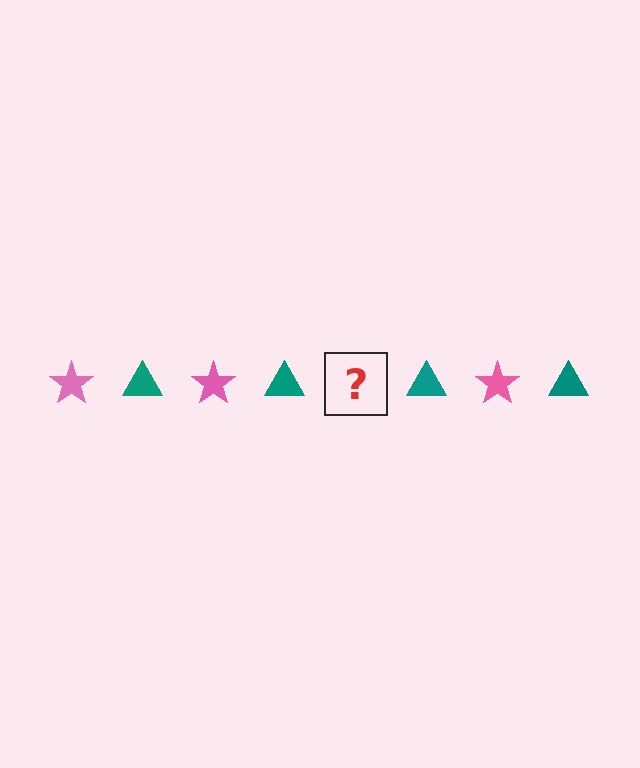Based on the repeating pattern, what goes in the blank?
The blank should be a pink star.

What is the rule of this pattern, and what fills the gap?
The rule is that the pattern alternates between pink star and teal triangle. The gap should be filled with a pink star.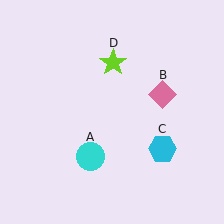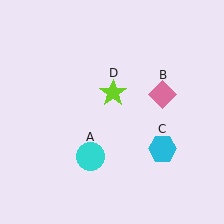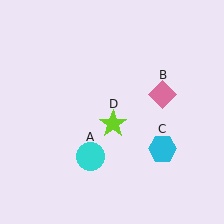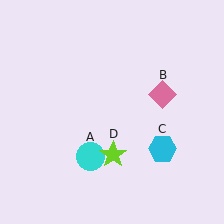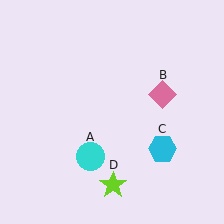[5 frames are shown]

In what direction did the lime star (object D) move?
The lime star (object D) moved down.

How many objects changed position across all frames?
1 object changed position: lime star (object D).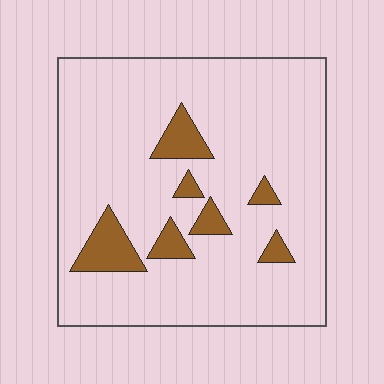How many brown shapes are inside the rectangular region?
7.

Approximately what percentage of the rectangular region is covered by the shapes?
Approximately 10%.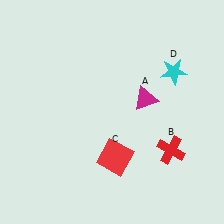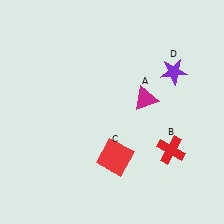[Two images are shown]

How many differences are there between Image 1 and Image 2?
There is 1 difference between the two images.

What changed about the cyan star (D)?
In Image 1, D is cyan. In Image 2, it changed to purple.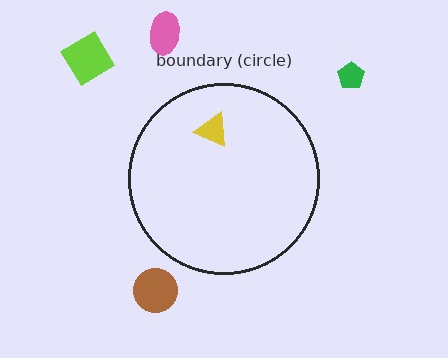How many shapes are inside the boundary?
1 inside, 4 outside.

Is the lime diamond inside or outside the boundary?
Outside.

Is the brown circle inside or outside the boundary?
Outside.